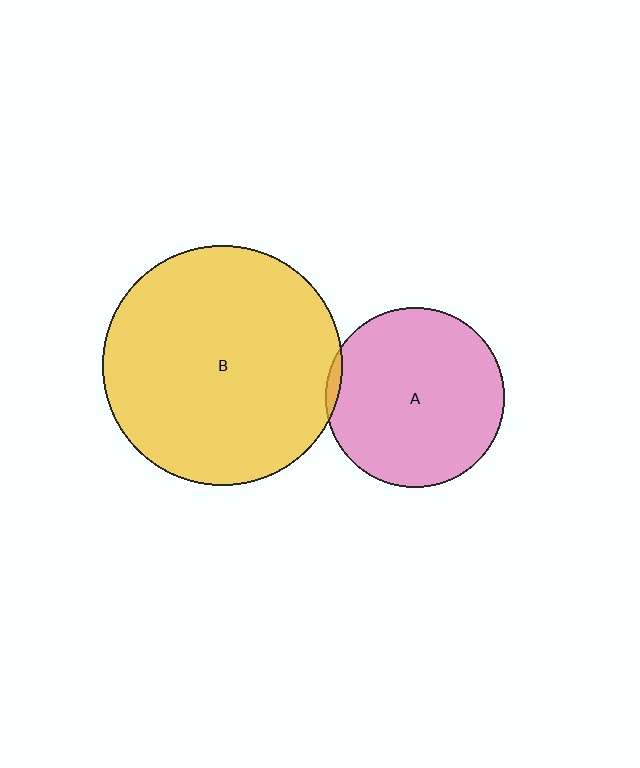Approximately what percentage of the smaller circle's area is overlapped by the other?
Approximately 5%.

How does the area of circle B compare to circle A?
Approximately 1.8 times.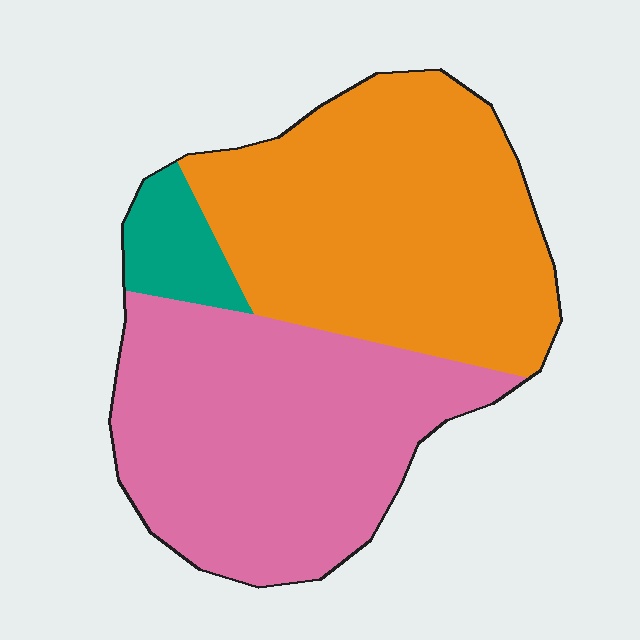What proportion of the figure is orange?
Orange takes up about one half (1/2) of the figure.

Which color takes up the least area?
Teal, at roughly 5%.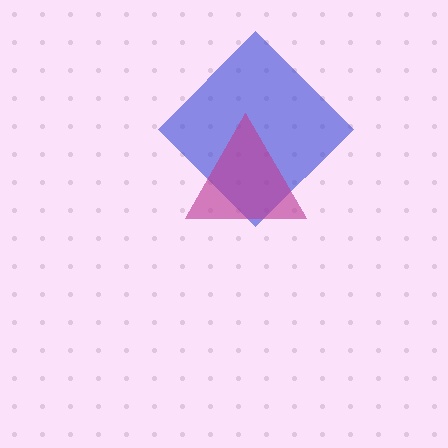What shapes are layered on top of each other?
The layered shapes are: a blue diamond, a magenta triangle.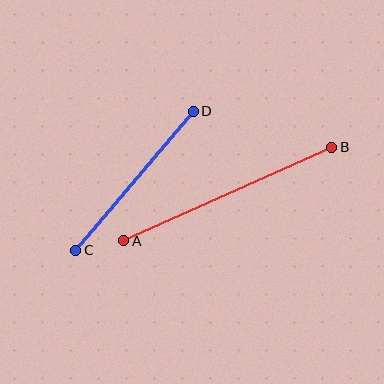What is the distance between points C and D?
The distance is approximately 182 pixels.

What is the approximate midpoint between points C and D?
The midpoint is at approximately (134, 181) pixels.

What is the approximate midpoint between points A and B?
The midpoint is at approximately (228, 194) pixels.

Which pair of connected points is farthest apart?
Points A and B are farthest apart.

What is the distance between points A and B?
The distance is approximately 228 pixels.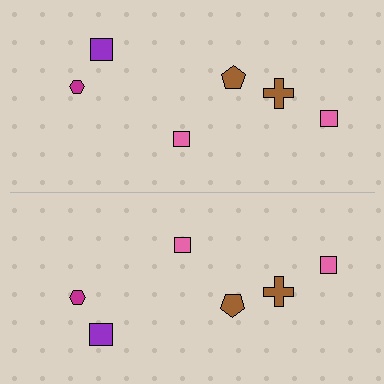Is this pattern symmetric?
Yes, this pattern has bilateral (reflection) symmetry.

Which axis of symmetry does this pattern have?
The pattern has a horizontal axis of symmetry running through the center of the image.